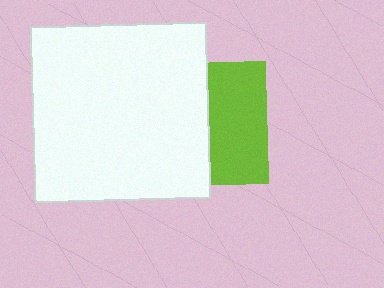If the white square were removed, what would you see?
You would see the complete lime square.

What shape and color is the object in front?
The object in front is a white square.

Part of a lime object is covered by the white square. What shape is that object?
It is a square.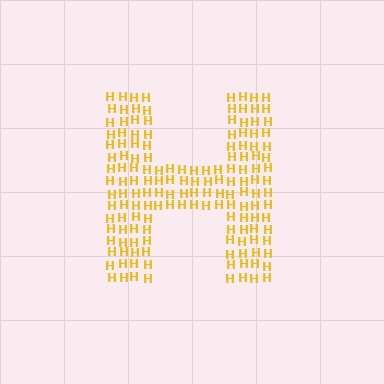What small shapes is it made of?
It is made of small letter H's.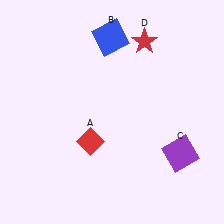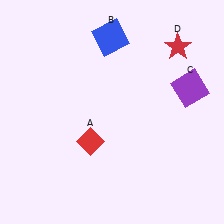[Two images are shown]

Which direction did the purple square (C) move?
The purple square (C) moved up.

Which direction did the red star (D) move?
The red star (D) moved right.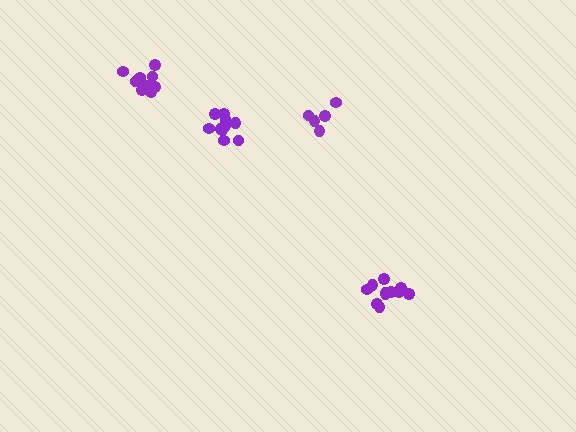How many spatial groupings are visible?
There are 4 spatial groupings.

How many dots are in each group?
Group 1: 11 dots, Group 2: 10 dots, Group 3: 5 dots, Group 4: 11 dots (37 total).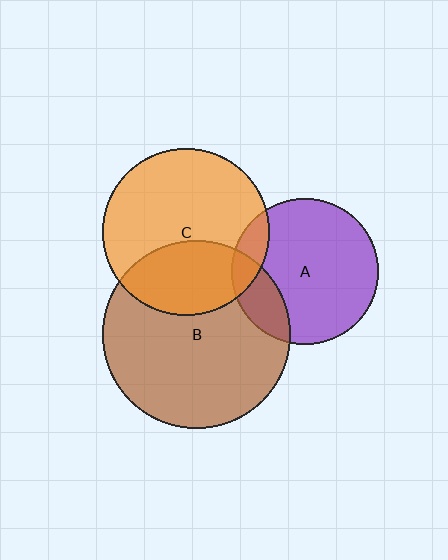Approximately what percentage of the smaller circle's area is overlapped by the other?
Approximately 10%.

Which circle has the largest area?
Circle B (brown).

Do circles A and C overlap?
Yes.